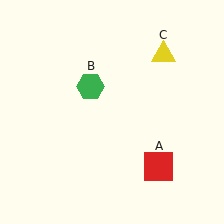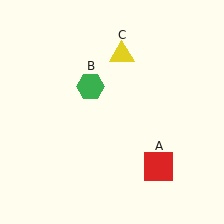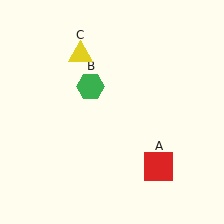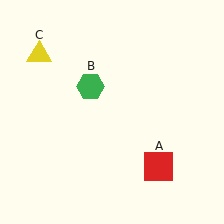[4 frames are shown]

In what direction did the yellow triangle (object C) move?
The yellow triangle (object C) moved left.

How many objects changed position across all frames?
1 object changed position: yellow triangle (object C).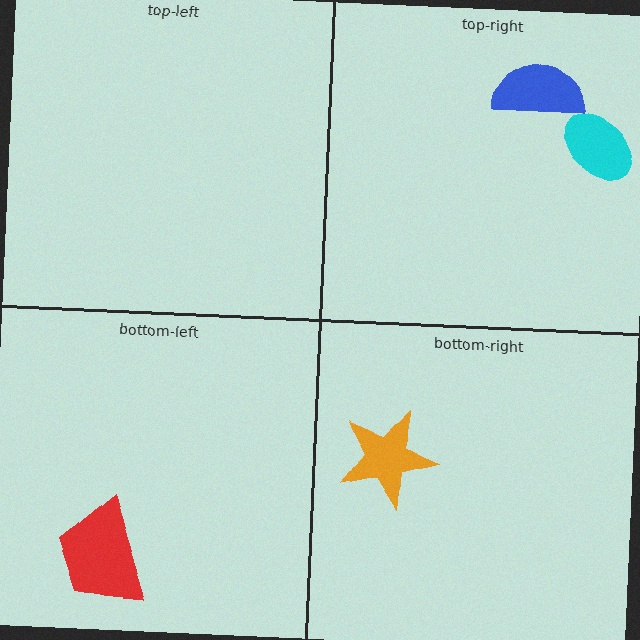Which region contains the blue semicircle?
The top-right region.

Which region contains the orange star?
The bottom-right region.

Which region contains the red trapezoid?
The bottom-left region.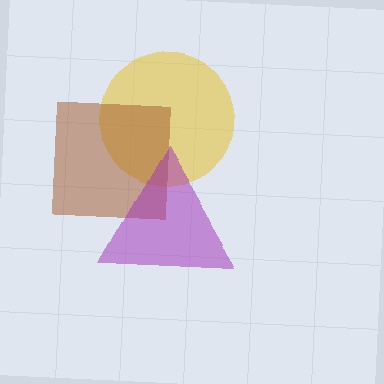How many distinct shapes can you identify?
There are 3 distinct shapes: a yellow circle, a brown square, a purple triangle.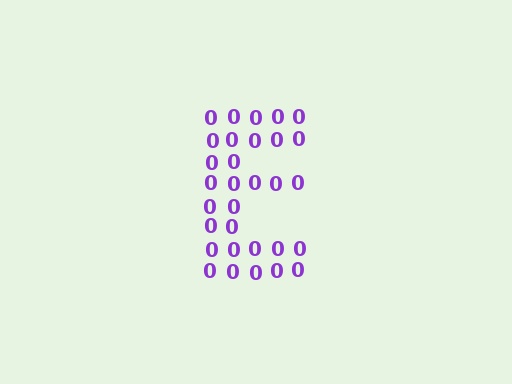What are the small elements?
The small elements are digit 0's.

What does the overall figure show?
The overall figure shows the letter E.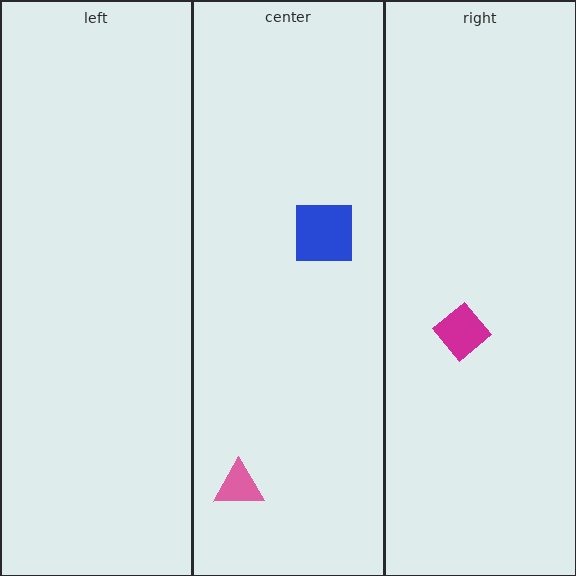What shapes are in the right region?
The magenta diamond.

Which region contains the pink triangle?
The center region.